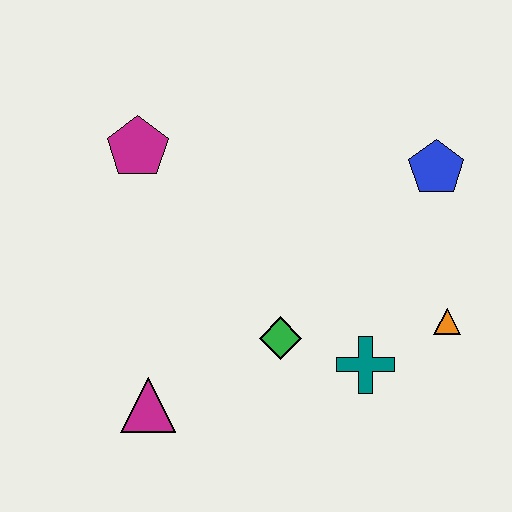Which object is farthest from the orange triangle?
The magenta pentagon is farthest from the orange triangle.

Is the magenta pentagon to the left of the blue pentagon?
Yes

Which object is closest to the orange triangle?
The teal cross is closest to the orange triangle.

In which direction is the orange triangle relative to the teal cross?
The orange triangle is to the right of the teal cross.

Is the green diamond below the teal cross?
No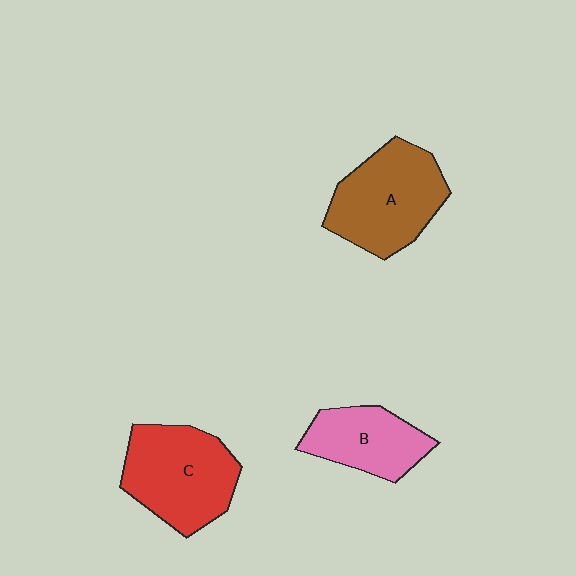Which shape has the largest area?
Shape A (brown).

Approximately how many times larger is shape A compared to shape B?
Approximately 1.4 times.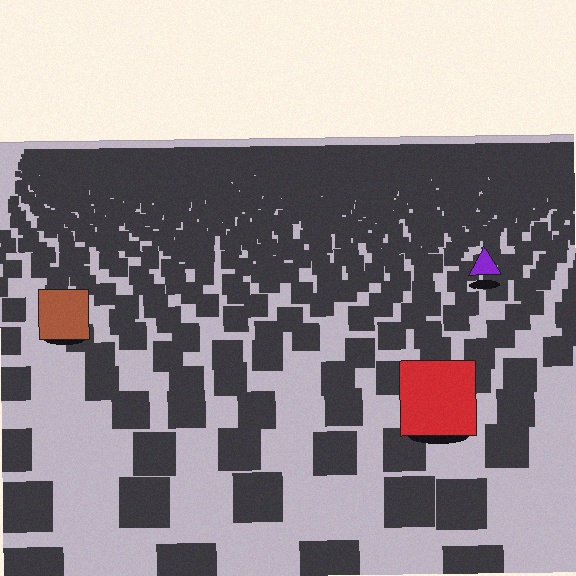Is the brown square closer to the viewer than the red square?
No. The red square is closer — you can tell from the texture gradient: the ground texture is coarser near it.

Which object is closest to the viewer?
The red square is closest. The texture marks near it are larger and more spread out.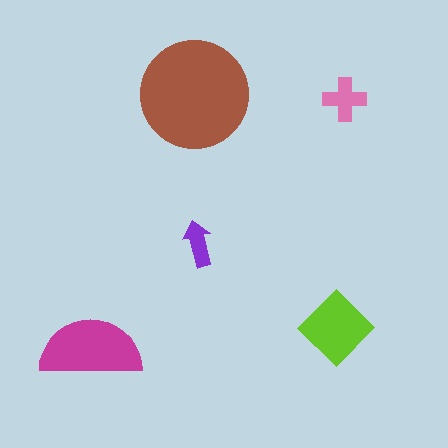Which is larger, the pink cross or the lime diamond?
The lime diamond.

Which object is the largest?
The brown circle.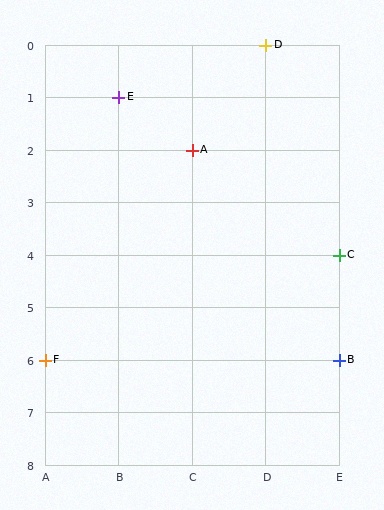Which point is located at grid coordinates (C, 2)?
Point A is at (C, 2).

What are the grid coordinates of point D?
Point D is at grid coordinates (D, 0).